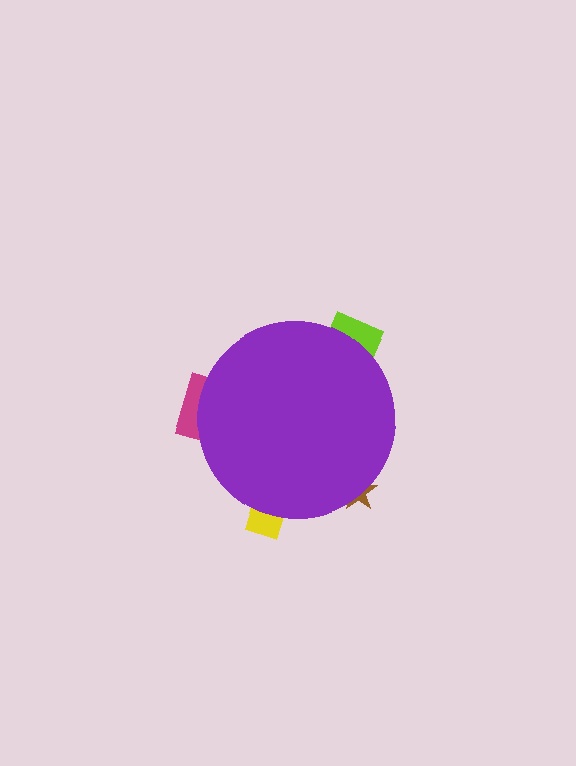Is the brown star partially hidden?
Yes, the brown star is partially hidden behind the purple circle.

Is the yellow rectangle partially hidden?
Yes, the yellow rectangle is partially hidden behind the purple circle.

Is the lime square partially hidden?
Yes, the lime square is partially hidden behind the purple circle.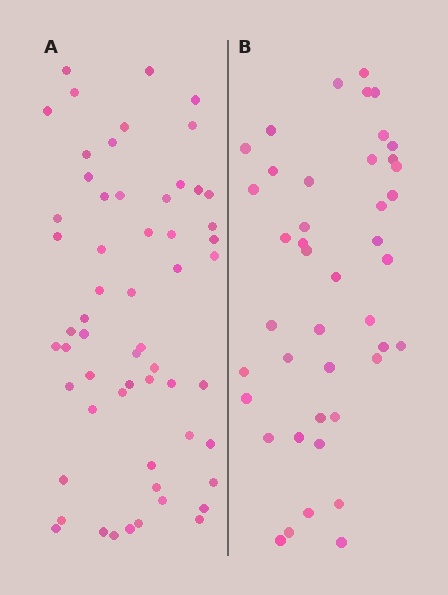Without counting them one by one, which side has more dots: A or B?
Region A (the left region) has more dots.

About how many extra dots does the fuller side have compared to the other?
Region A has approximately 15 more dots than region B.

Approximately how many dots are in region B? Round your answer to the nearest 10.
About 40 dots. (The exact count is 43, which rounds to 40.)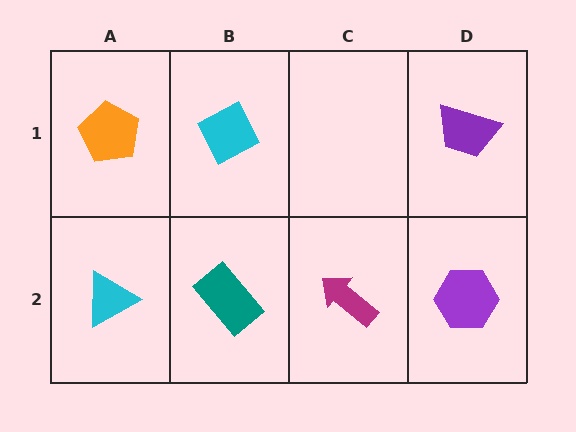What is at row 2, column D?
A purple hexagon.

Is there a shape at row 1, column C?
No, that cell is empty.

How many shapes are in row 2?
4 shapes.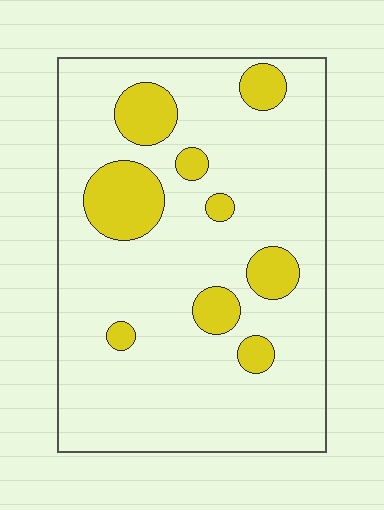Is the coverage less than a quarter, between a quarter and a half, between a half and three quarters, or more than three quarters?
Less than a quarter.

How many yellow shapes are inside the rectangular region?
9.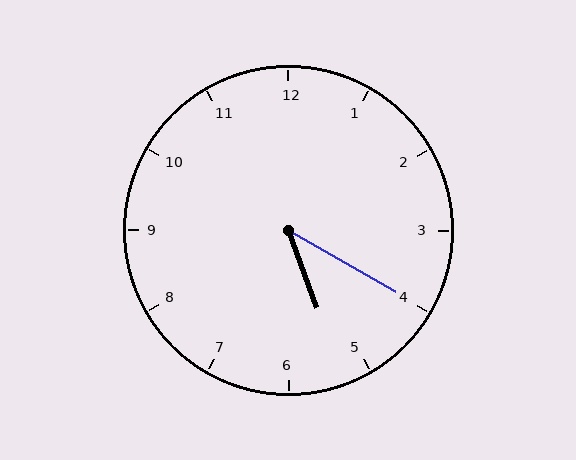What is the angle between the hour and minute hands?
Approximately 40 degrees.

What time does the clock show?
5:20.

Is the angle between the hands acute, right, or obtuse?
It is acute.